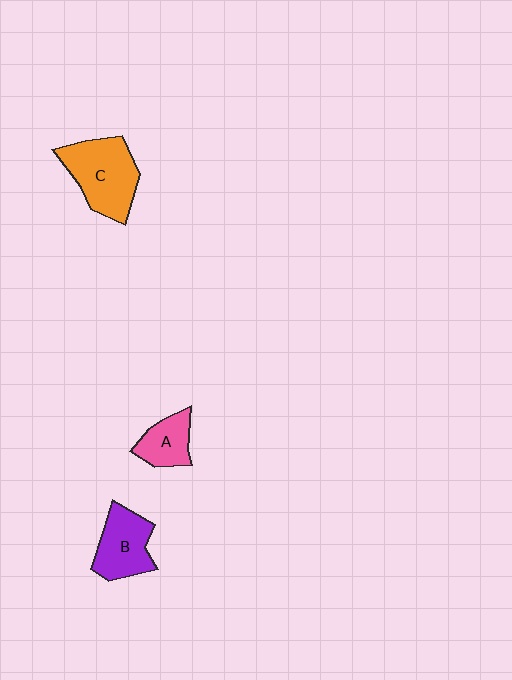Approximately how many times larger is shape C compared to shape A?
Approximately 1.9 times.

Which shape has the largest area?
Shape C (orange).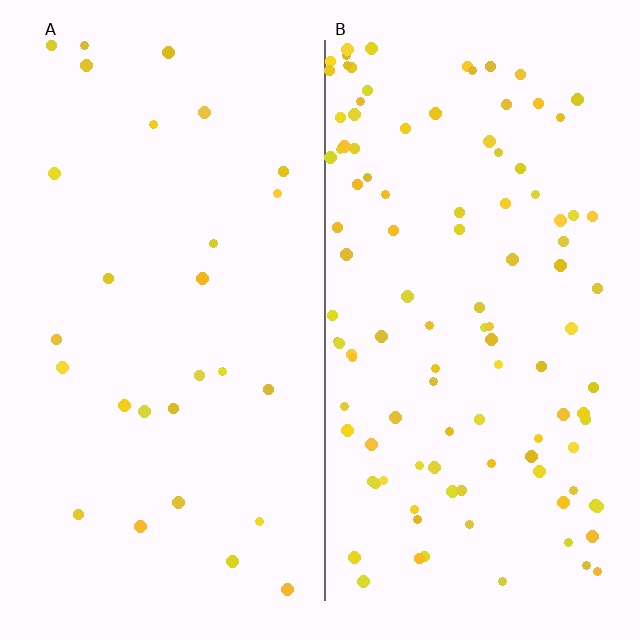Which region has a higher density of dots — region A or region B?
B (the right).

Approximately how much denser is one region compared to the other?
Approximately 4.0× — region B over region A.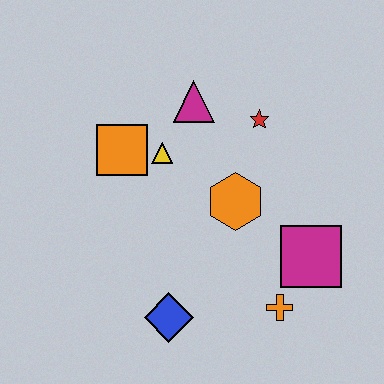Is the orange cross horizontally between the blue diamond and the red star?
No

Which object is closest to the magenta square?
The orange cross is closest to the magenta square.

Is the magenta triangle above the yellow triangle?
Yes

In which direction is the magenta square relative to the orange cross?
The magenta square is above the orange cross.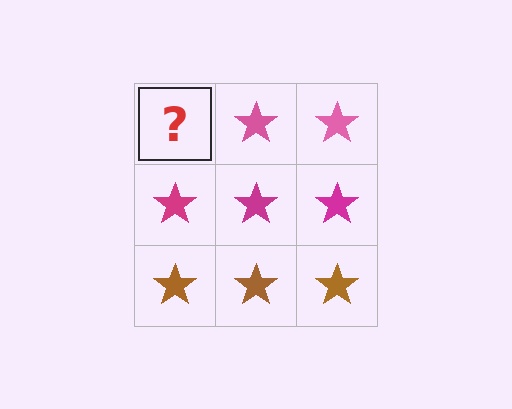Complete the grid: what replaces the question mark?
The question mark should be replaced with a pink star.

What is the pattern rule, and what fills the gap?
The rule is that each row has a consistent color. The gap should be filled with a pink star.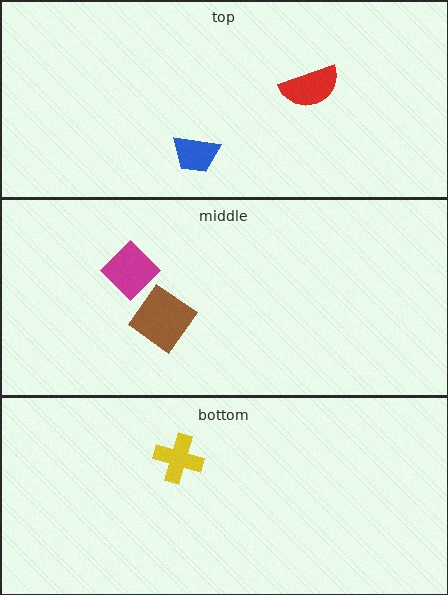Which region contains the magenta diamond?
The middle region.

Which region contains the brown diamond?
The middle region.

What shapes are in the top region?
The red semicircle, the blue trapezoid.